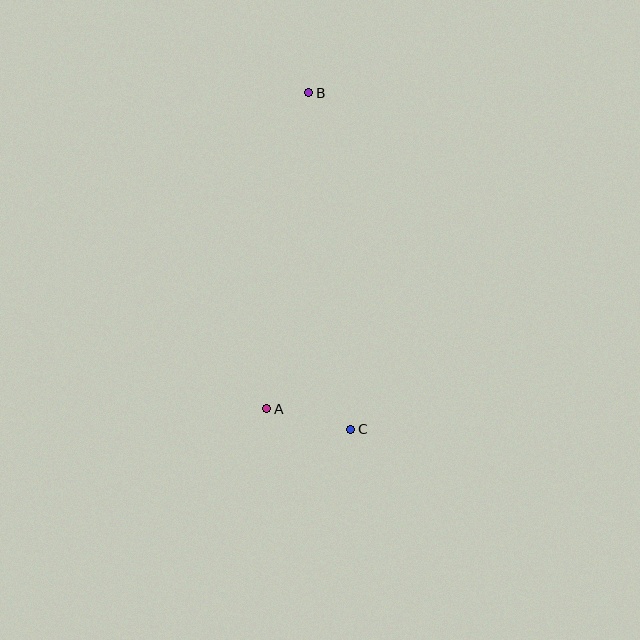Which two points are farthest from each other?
Points B and C are farthest from each other.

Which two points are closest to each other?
Points A and C are closest to each other.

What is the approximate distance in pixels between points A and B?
The distance between A and B is approximately 319 pixels.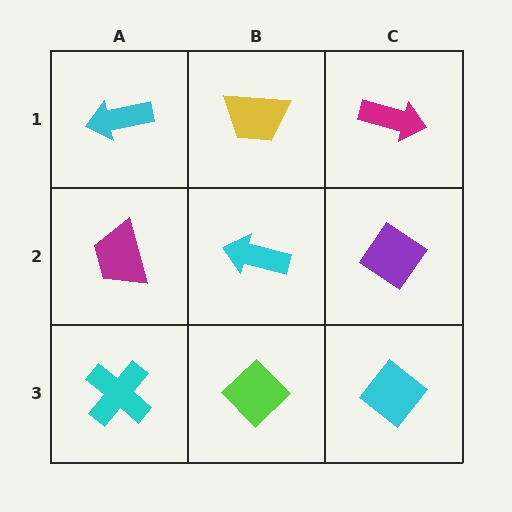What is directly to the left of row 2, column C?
A cyan arrow.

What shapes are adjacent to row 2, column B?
A yellow trapezoid (row 1, column B), a lime diamond (row 3, column B), a magenta trapezoid (row 2, column A), a purple diamond (row 2, column C).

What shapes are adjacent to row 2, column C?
A magenta arrow (row 1, column C), a cyan diamond (row 3, column C), a cyan arrow (row 2, column B).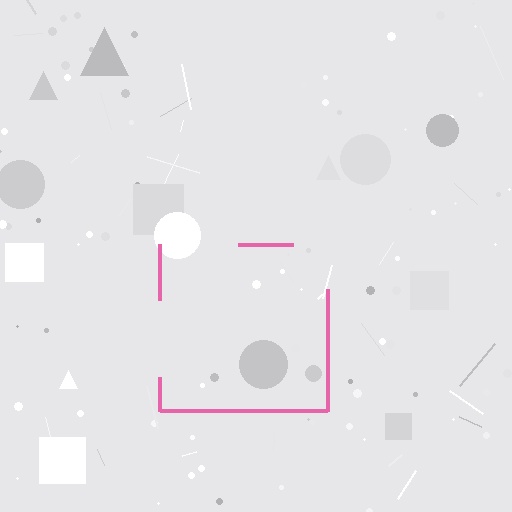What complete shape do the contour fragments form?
The contour fragments form a square.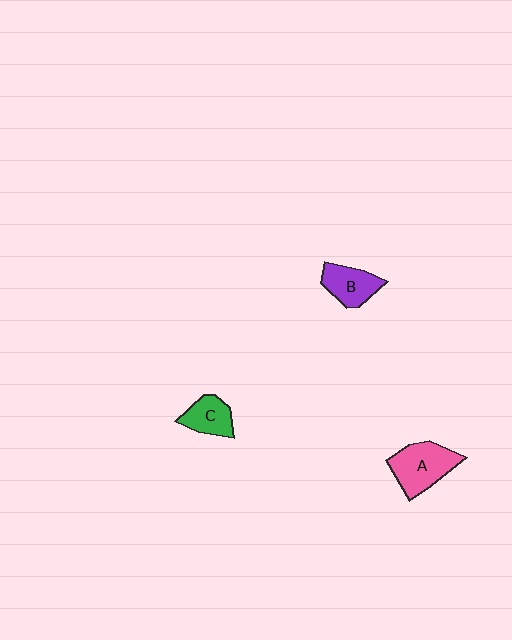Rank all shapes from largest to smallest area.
From largest to smallest: A (pink), B (purple), C (green).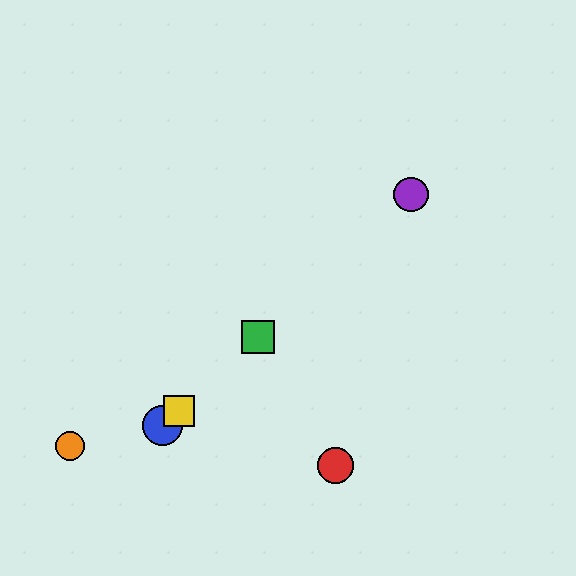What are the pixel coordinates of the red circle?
The red circle is at (336, 465).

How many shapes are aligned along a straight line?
4 shapes (the blue circle, the green square, the yellow square, the purple circle) are aligned along a straight line.